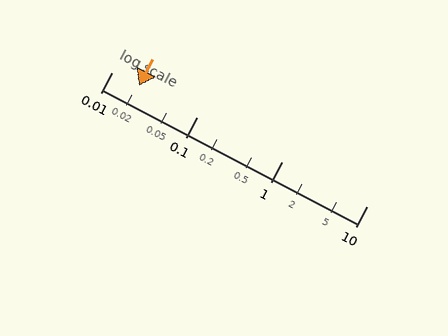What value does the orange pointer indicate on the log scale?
The pointer indicates approximately 0.021.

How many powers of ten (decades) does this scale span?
The scale spans 3 decades, from 0.01 to 10.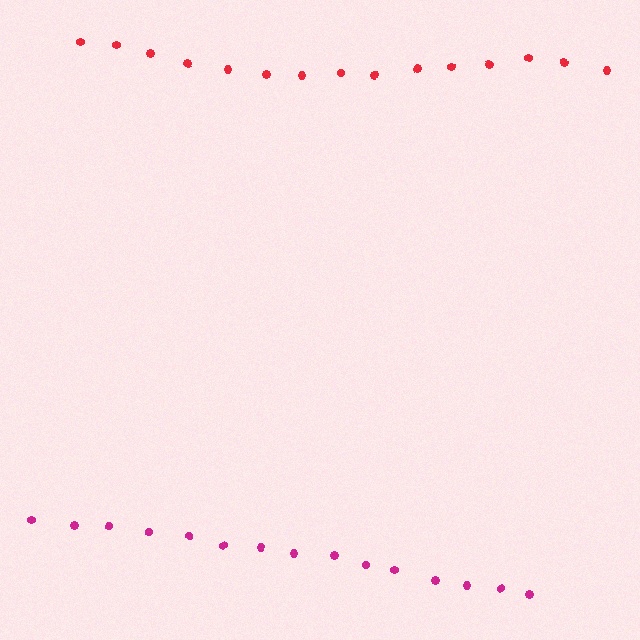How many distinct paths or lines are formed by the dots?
There are 2 distinct paths.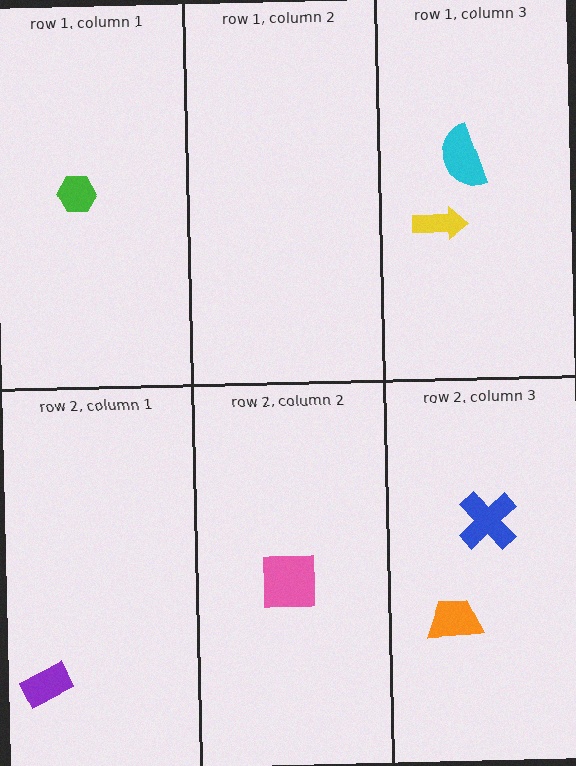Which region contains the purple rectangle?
The row 2, column 1 region.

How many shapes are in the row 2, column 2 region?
1.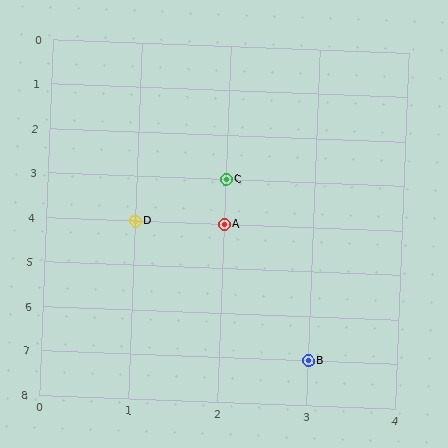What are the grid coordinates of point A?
Point A is at grid coordinates (2, 4).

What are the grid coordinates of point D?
Point D is at grid coordinates (1, 4).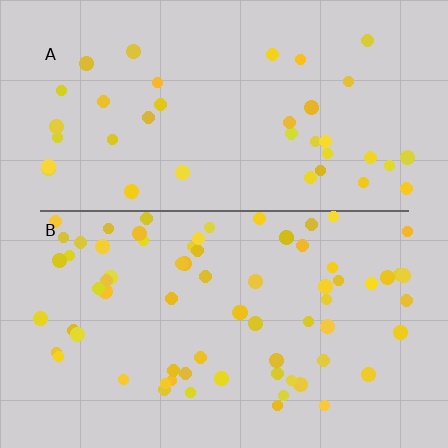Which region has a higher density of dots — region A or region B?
B (the bottom).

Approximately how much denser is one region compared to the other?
Approximately 1.9× — region B over region A.